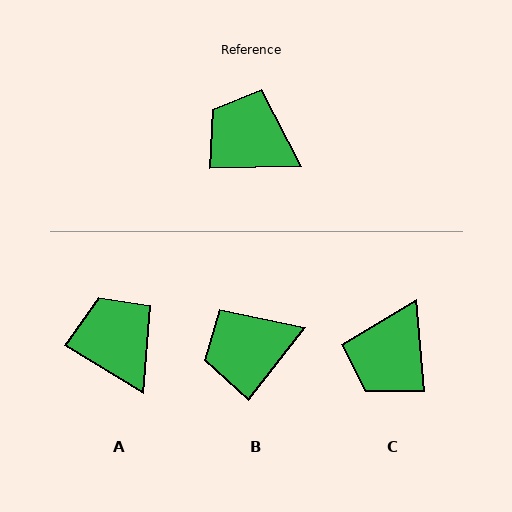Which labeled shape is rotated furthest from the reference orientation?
C, about 93 degrees away.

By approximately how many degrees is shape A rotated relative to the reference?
Approximately 32 degrees clockwise.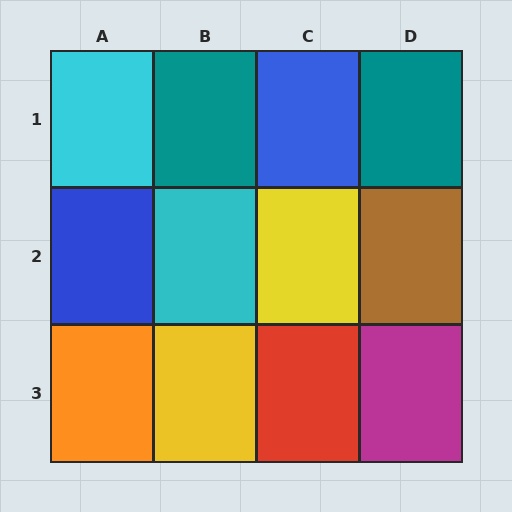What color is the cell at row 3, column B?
Yellow.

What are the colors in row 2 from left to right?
Blue, cyan, yellow, brown.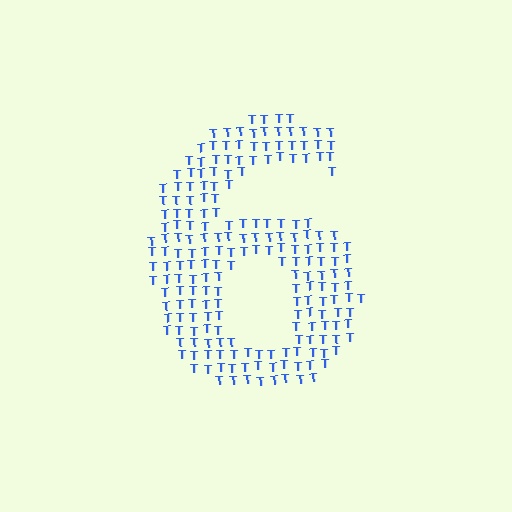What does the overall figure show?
The overall figure shows the digit 6.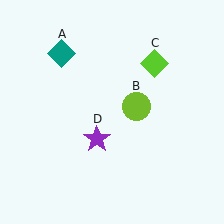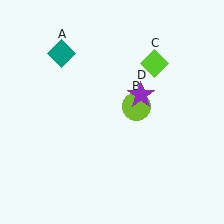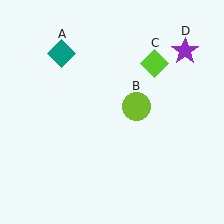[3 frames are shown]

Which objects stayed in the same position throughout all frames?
Teal diamond (object A) and lime circle (object B) and lime diamond (object C) remained stationary.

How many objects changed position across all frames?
1 object changed position: purple star (object D).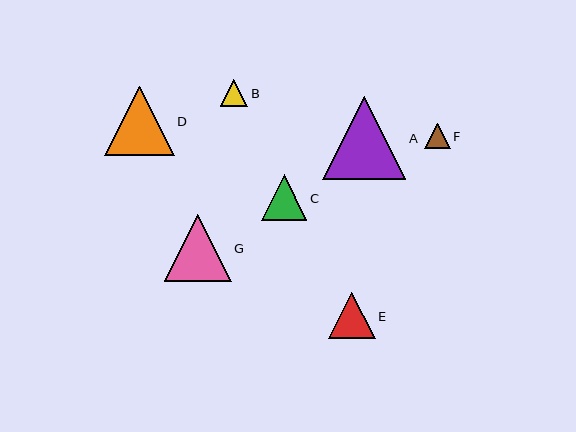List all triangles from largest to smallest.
From largest to smallest: A, D, G, E, C, B, F.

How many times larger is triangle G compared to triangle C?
Triangle G is approximately 1.5 times the size of triangle C.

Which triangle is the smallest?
Triangle F is the smallest with a size of approximately 25 pixels.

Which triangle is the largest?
Triangle A is the largest with a size of approximately 83 pixels.